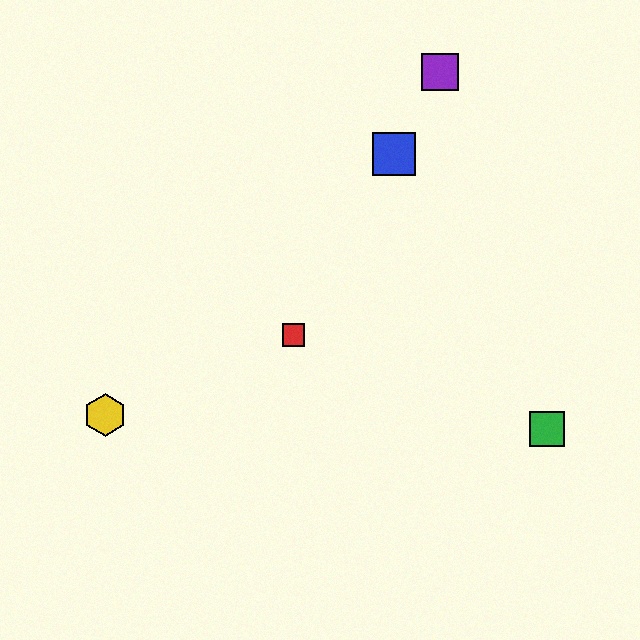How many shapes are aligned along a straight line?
3 shapes (the red square, the blue square, the purple square) are aligned along a straight line.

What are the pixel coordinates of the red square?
The red square is at (294, 335).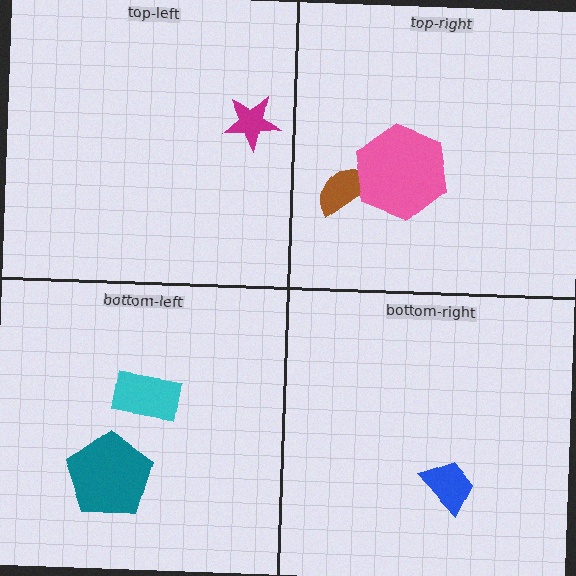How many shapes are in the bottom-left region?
2.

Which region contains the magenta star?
The top-left region.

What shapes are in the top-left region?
The magenta star.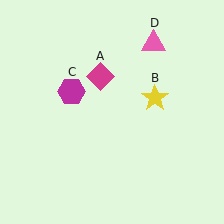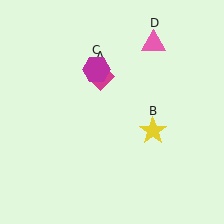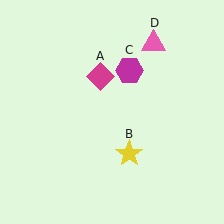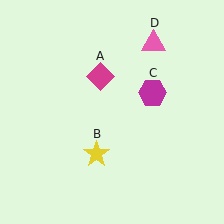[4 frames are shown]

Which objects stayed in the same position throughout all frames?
Magenta diamond (object A) and pink triangle (object D) remained stationary.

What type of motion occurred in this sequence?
The yellow star (object B), magenta hexagon (object C) rotated clockwise around the center of the scene.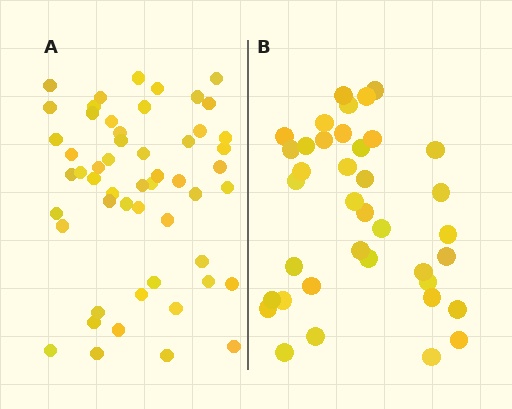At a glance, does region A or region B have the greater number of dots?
Region A (the left region) has more dots.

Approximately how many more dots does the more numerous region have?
Region A has approximately 15 more dots than region B.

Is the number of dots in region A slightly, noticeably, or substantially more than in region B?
Region A has noticeably more, but not dramatically so. The ratio is roughly 1.4 to 1.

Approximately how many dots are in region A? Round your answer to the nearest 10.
About 50 dots. (The exact count is 53, which rounds to 50.)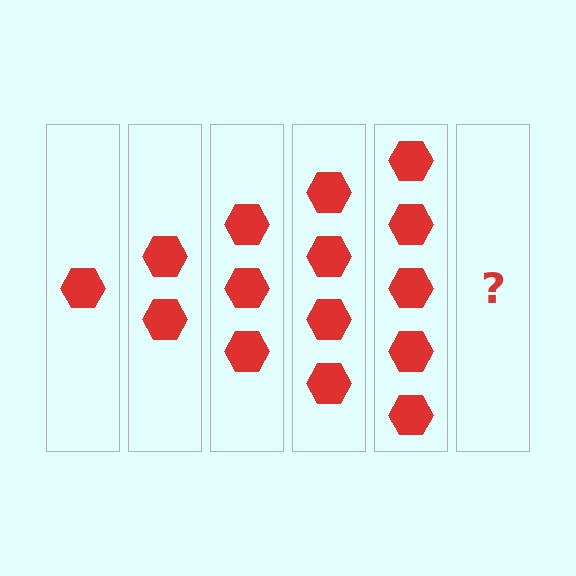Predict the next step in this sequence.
The next step is 6 hexagons.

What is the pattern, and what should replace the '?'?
The pattern is that each step adds one more hexagon. The '?' should be 6 hexagons.